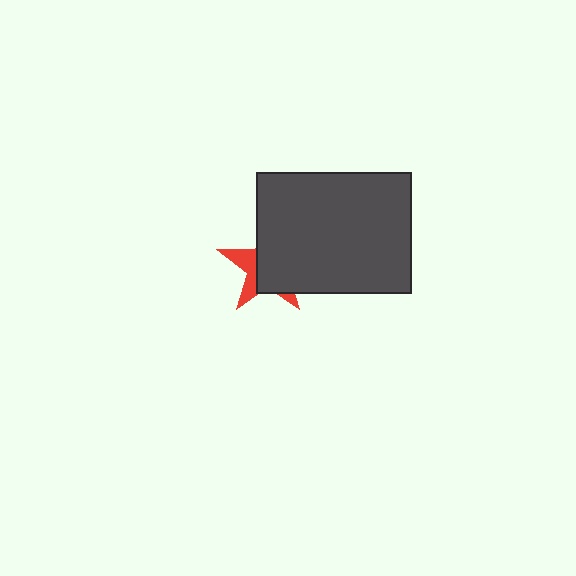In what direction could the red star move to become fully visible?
The red star could move left. That would shift it out from behind the dark gray rectangle entirely.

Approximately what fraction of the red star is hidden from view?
Roughly 68% of the red star is hidden behind the dark gray rectangle.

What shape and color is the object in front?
The object in front is a dark gray rectangle.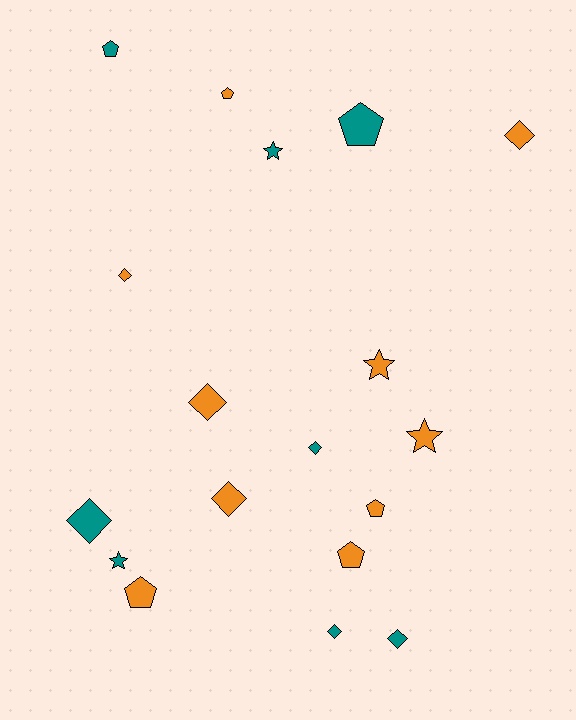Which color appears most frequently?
Orange, with 10 objects.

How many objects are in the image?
There are 18 objects.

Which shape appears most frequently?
Diamond, with 8 objects.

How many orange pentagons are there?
There are 4 orange pentagons.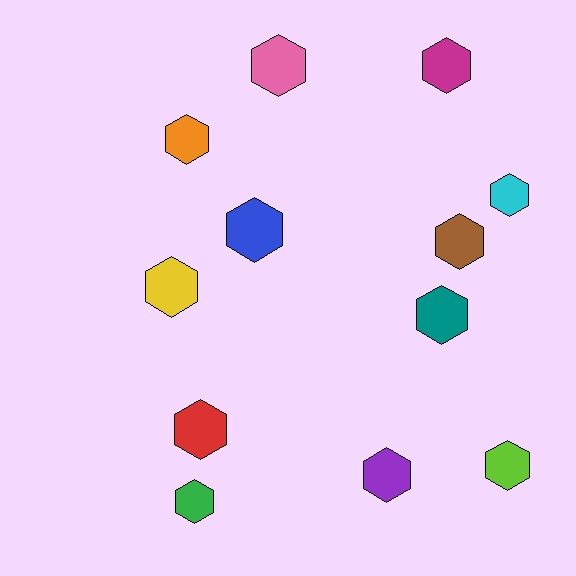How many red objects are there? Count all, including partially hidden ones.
There is 1 red object.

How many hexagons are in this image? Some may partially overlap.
There are 12 hexagons.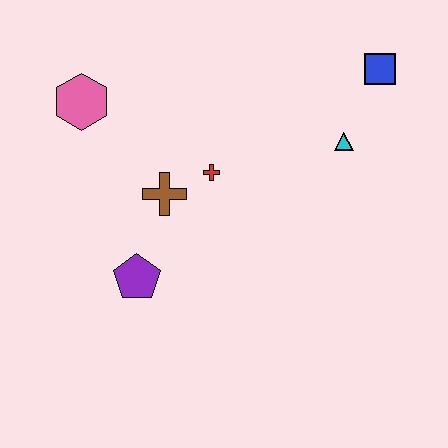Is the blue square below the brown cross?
No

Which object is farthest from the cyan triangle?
The pink hexagon is farthest from the cyan triangle.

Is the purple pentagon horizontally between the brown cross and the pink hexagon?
Yes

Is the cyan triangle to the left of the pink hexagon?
No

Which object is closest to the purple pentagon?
The brown cross is closest to the purple pentagon.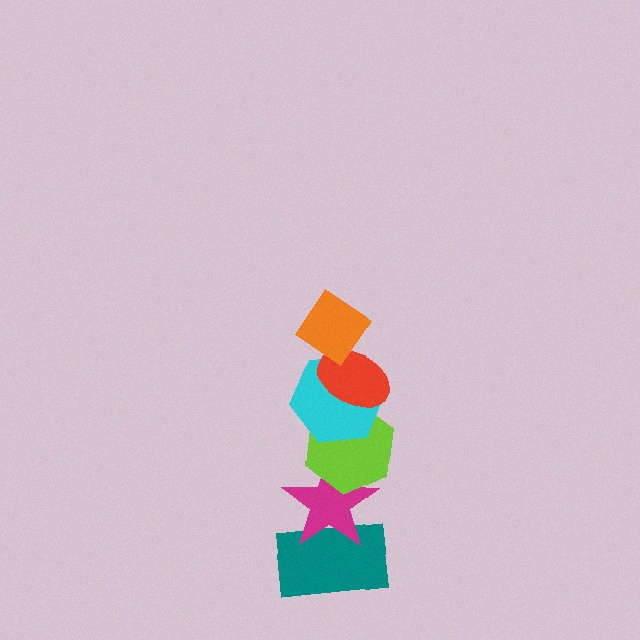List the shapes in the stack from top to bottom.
From top to bottom: the orange diamond, the red ellipse, the cyan hexagon, the lime hexagon, the magenta star, the teal rectangle.